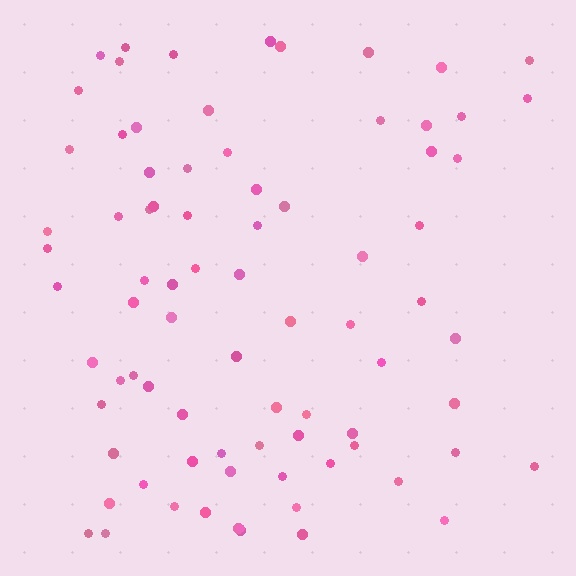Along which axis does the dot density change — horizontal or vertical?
Horizontal.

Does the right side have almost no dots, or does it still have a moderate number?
Still a moderate number, just noticeably fewer than the left.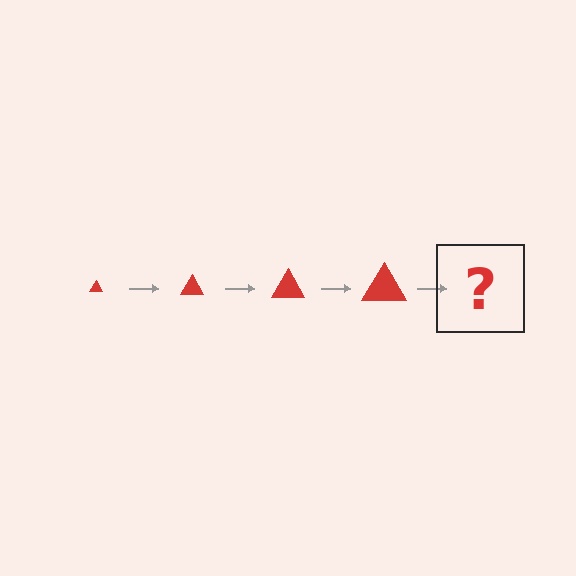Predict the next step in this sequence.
The next step is a red triangle, larger than the previous one.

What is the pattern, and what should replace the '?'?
The pattern is that the triangle gets progressively larger each step. The '?' should be a red triangle, larger than the previous one.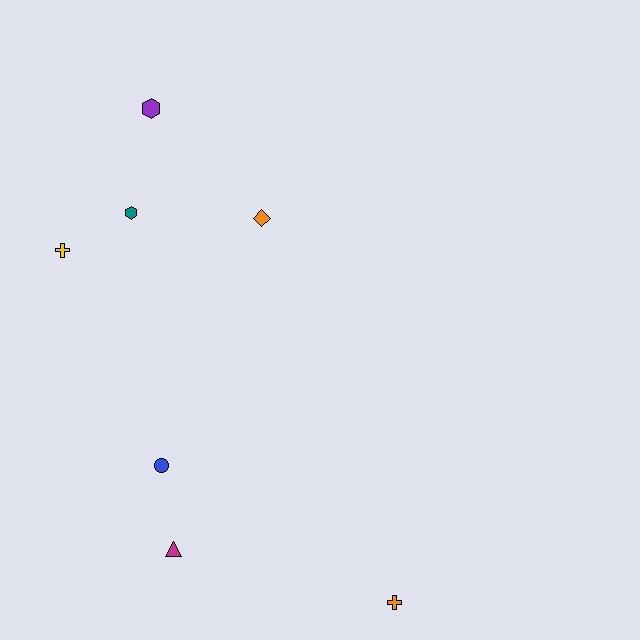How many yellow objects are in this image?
There is 1 yellow object.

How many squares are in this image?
There are no squares.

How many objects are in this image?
There are 7 objects.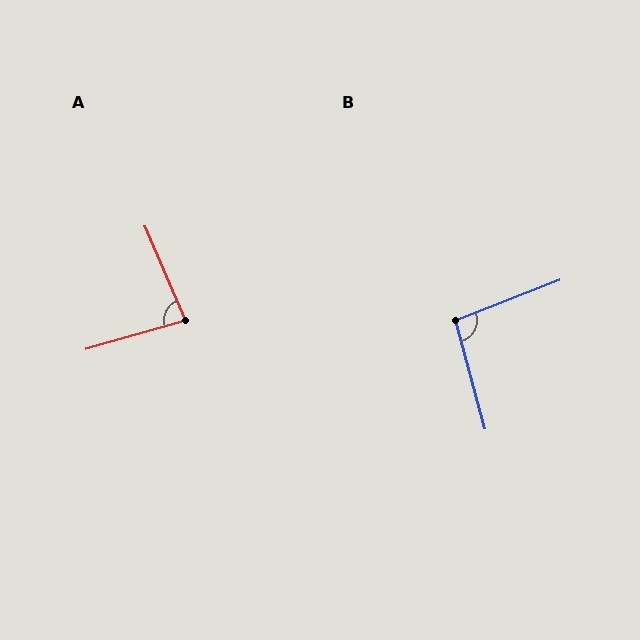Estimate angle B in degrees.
Approximately 96 degrees.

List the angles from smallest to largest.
A (83°), B (96°).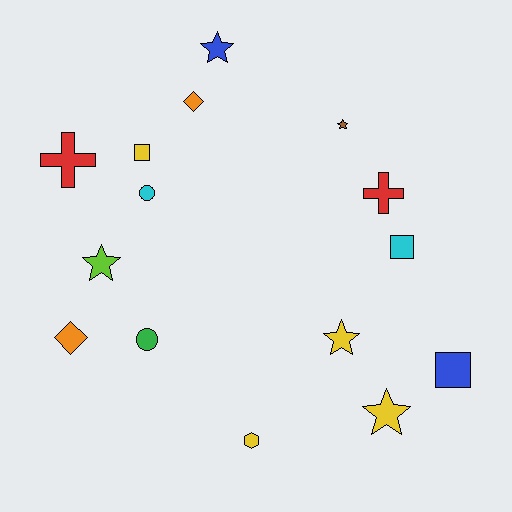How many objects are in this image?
There are 15 objects.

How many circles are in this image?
There are 2 circles.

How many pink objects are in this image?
There are no pink objects.